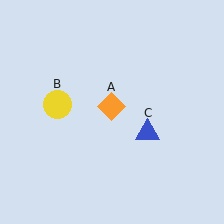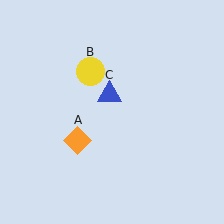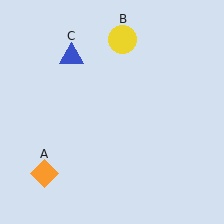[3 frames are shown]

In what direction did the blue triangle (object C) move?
The blue triangle (object C) moved up and to the left.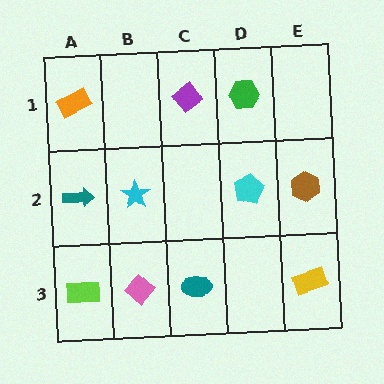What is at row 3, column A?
A lime rectangle.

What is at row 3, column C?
A teal ellipse.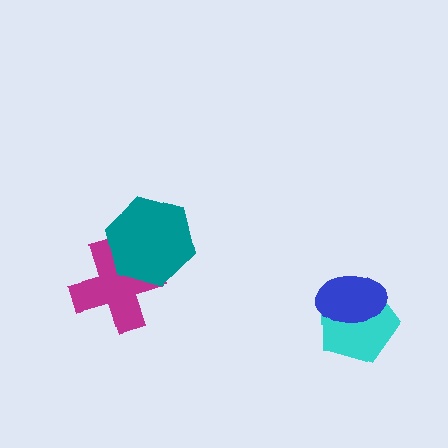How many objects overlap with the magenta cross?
1 object overlaps with the magenta cross.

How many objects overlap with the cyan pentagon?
1 object overlaps with the cyan pentagon.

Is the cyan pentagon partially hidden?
Yes, it is partially covered by another shape.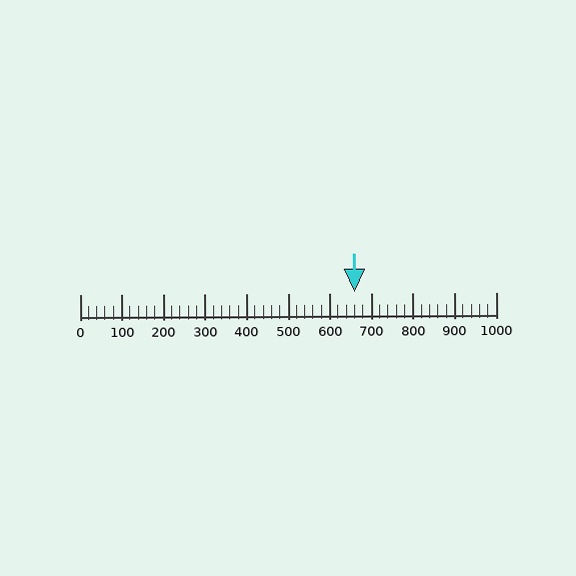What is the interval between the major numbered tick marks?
The major tick marks are spaced 100 units apart.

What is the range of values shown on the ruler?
The ruler shows values from 0 to 1000.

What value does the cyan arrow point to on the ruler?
The cyan arrow points to approximately 660.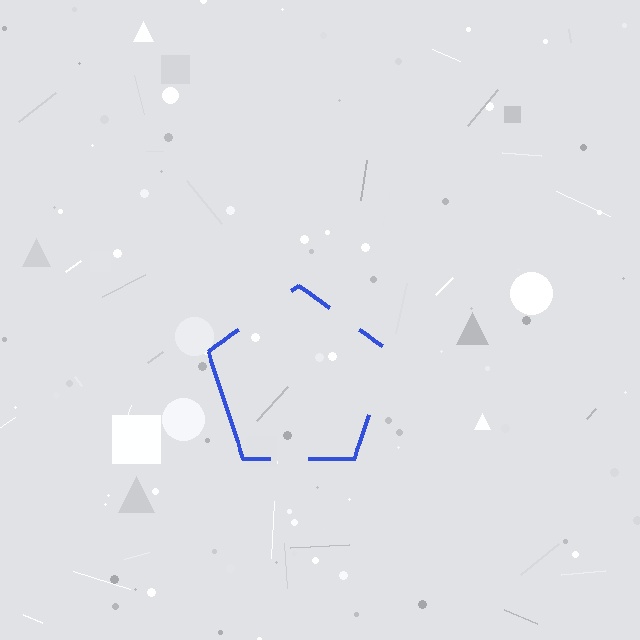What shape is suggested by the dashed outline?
The dashed outline suggests a pentagon.